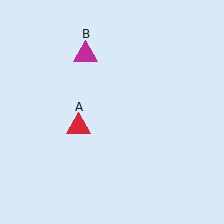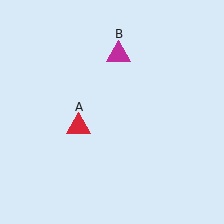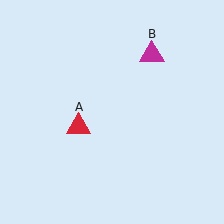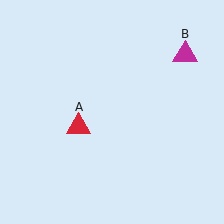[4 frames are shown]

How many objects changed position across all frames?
1 object changed position: magenta triangle (object B).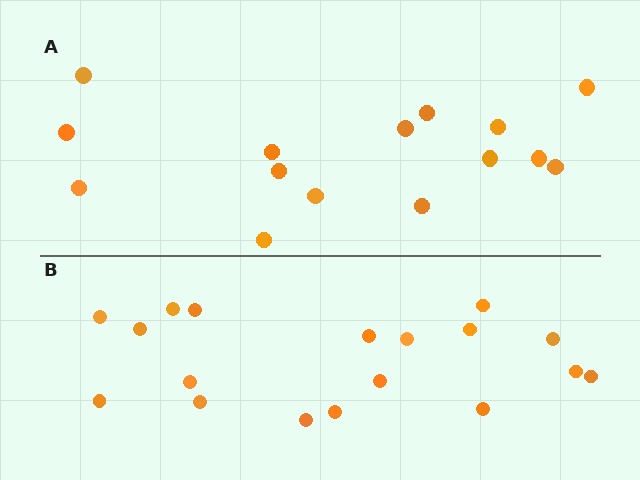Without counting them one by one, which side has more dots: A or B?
Region B (the bottom region) has more dots.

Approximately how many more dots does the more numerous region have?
Region B has just a few more — roughly 2 or 3 more dots than region A.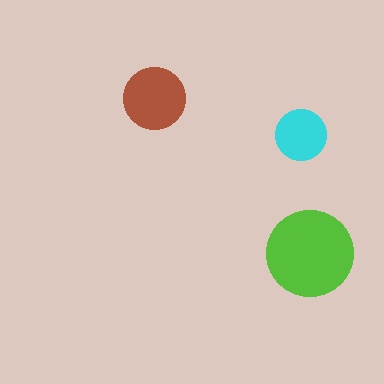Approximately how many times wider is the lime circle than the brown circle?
About 1.5 times wider.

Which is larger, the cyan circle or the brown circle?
The brown one.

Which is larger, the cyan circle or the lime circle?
The lime one.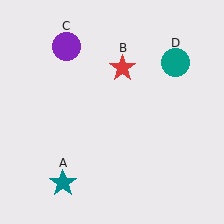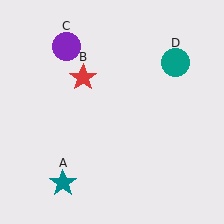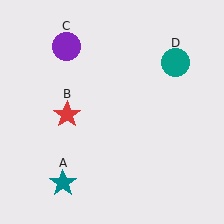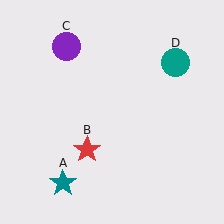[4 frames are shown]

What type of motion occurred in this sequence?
The red star (object B) rotated counterclockwise around the center of the scene.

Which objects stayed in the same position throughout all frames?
Teal star (object A) and purple circle (object C) and teal circle (object D) remained stationary.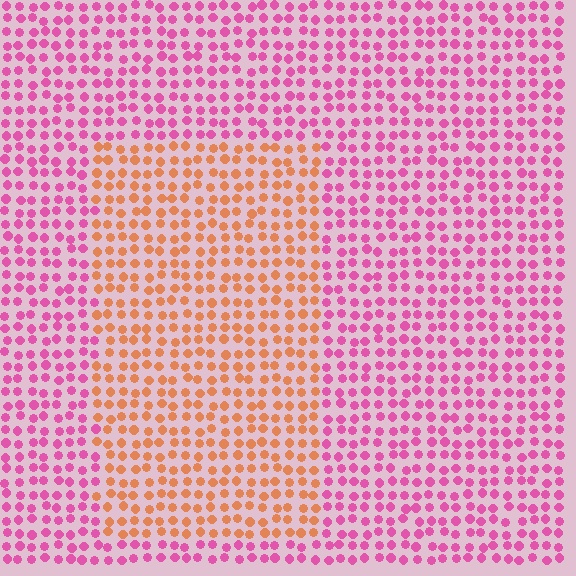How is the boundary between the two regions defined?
The boundary is defined purely by a slight shift in hue (about 57 degrees). Spacing, size, and orientation are identical on both sides.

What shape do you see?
I see a rectangle.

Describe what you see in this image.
The image is filled with small pink elements in a uniform arrangement. A rectangle-shaped region is visible where the elements are tinted to a slightly different hue, forming a subtle color boundary.